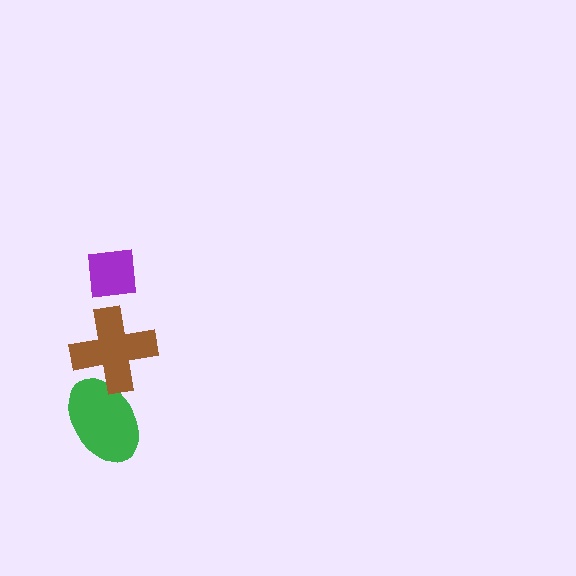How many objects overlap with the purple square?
0 objects overlap with the purple square.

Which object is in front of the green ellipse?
The brown cross is in front of the green ellipse.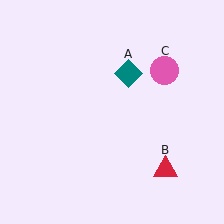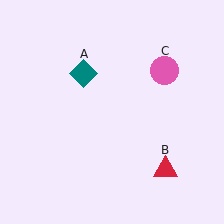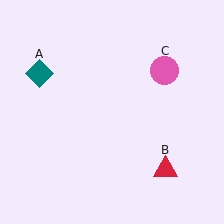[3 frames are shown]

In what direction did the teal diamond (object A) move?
The teal diamond (object A) moved left.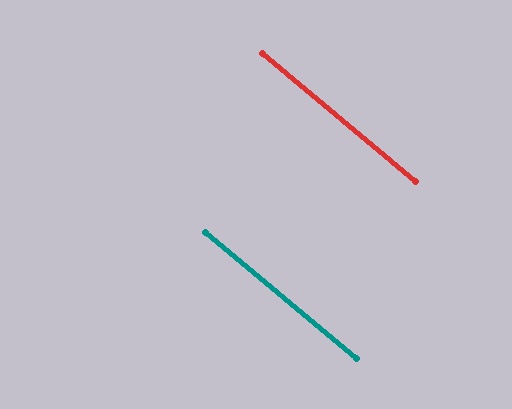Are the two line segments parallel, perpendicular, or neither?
Parallel — their directions differ by only 0.1°.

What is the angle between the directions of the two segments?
Approximately 0 degrees.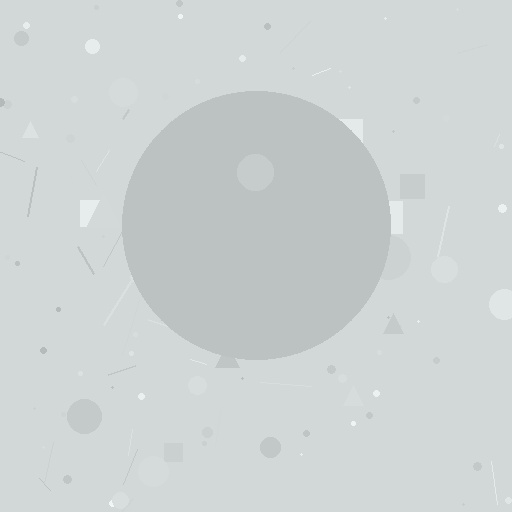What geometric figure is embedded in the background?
A circle is embedded in the background.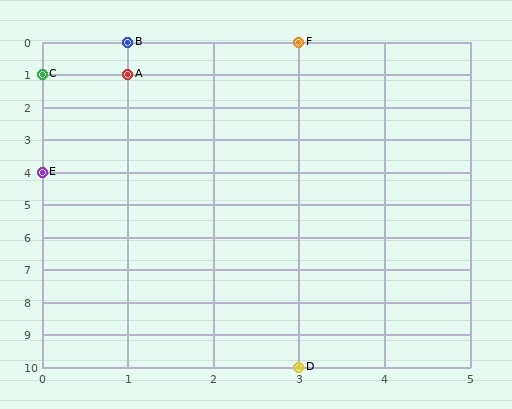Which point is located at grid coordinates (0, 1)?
Point C is at (0, 1).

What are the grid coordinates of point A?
Point A is at grid coordinates (1, 1).